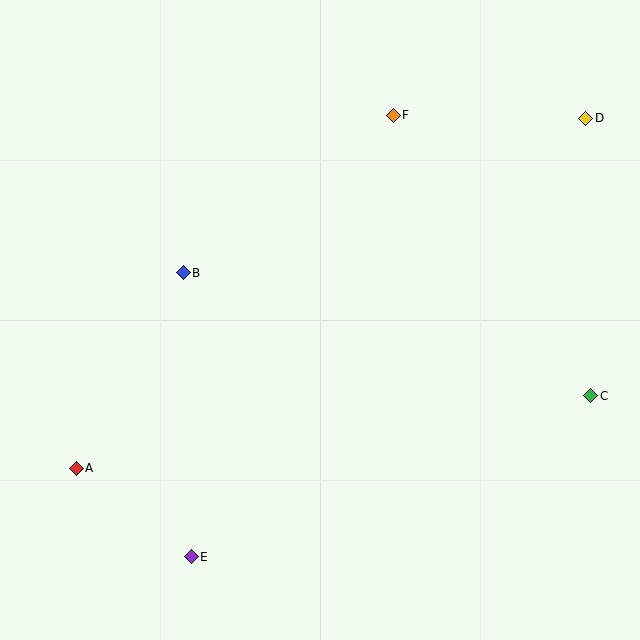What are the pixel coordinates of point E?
Point E is at (191, 557).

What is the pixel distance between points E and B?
The distance between E and B is 284 pixels.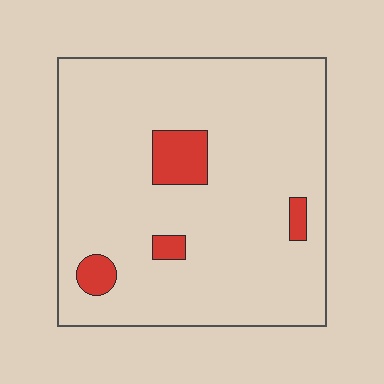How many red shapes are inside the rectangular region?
4.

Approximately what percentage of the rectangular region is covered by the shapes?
Approximately 10%.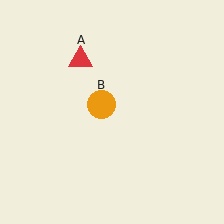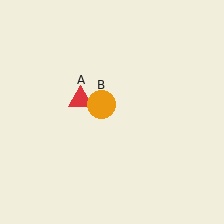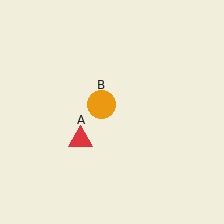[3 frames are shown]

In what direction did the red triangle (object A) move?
The red triangle (object A) moved down.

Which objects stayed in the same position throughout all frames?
Orange circle (object B) remained stationary.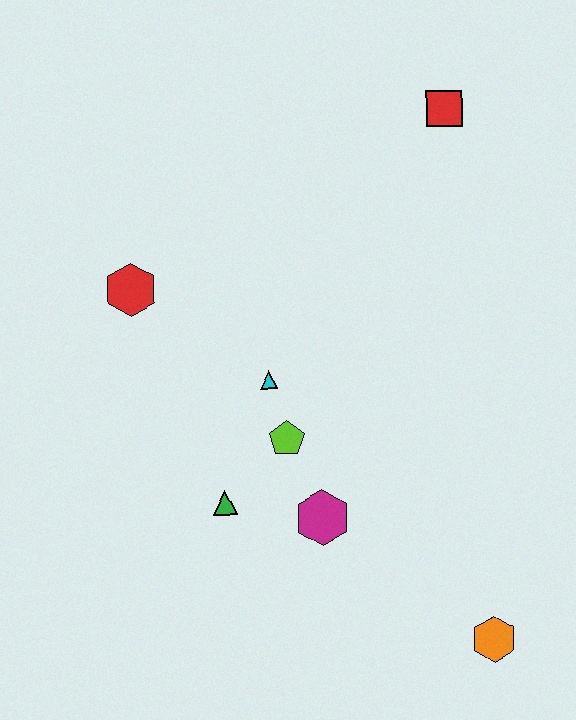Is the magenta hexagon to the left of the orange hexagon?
Yes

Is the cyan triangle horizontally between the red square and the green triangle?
Yes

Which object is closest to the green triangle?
The lime pentagon is closest to the green triangle.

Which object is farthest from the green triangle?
The red square is farthest from the green triangle.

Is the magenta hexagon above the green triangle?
No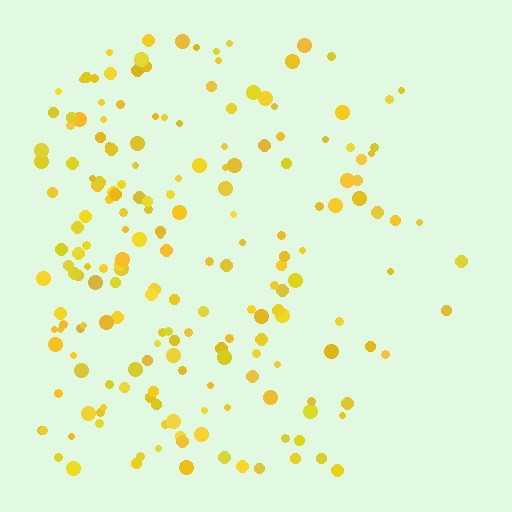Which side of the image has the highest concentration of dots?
The left.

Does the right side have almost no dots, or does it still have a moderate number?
Still a moderate number, just noticeably fewer than the left.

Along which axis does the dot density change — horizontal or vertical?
Horizontal.